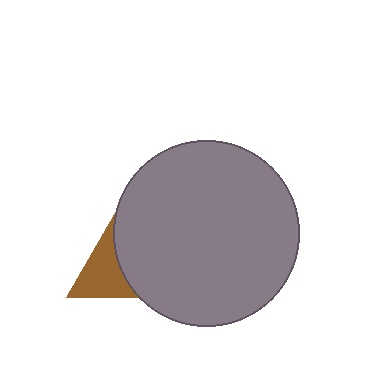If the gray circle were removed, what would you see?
You would see the complete brown triangle.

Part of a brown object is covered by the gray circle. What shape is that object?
It is a triangle.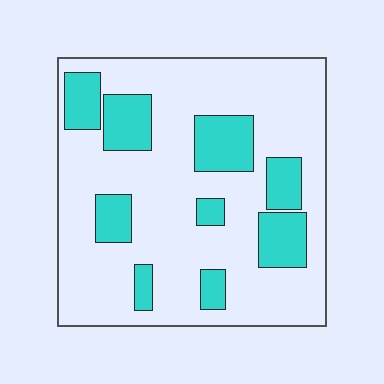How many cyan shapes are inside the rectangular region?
9.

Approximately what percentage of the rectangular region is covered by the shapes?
Approximately 25%.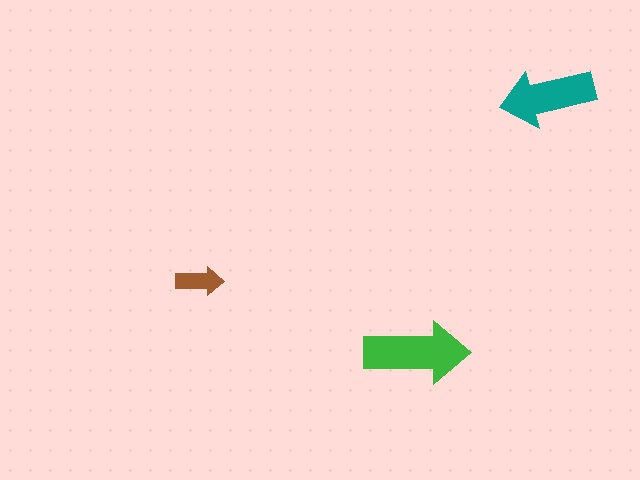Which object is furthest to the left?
The brown arrow is leftmost.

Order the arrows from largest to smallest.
the green one, the teal one, the brown one.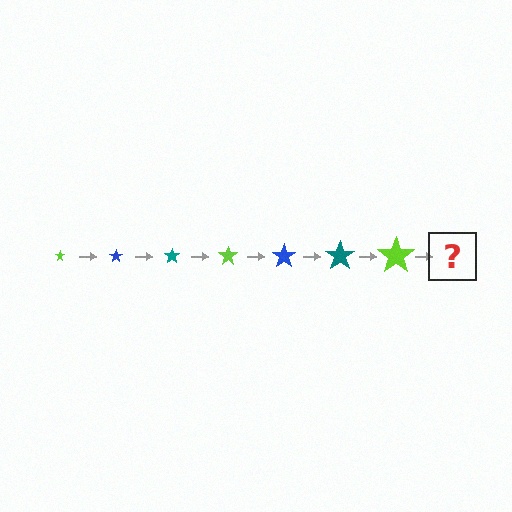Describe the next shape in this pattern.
It should be a blue star, larger than the previous one.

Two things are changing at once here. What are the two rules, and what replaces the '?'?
The two rules are that the star grows larger each step and the color cycles through lime, blue, and teal. The '?' should be a blue star, larger than the previous one.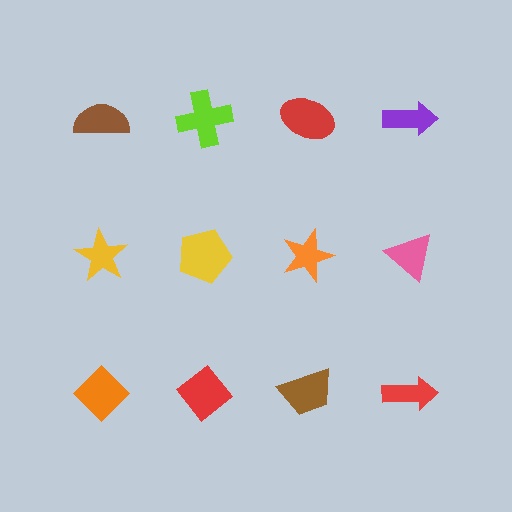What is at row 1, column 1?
A brown semicircle.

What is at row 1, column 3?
A red ellipse.